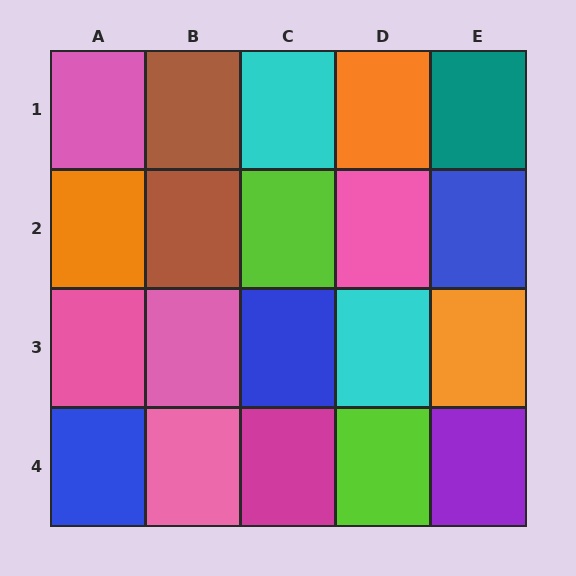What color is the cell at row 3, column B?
Pink.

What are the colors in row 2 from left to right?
Orange, brown, lime, pink, blue.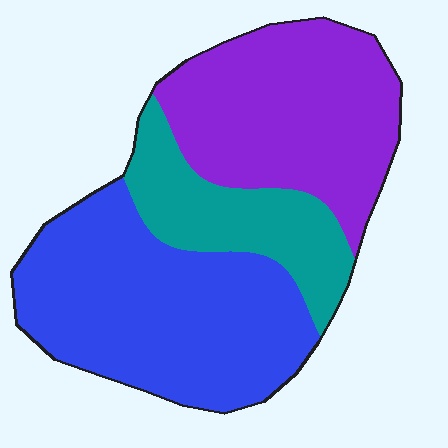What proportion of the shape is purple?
Purple covers roughly 35% of the shape.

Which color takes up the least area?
Teal, at roughly 20%.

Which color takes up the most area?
Blue, at roughly 45%.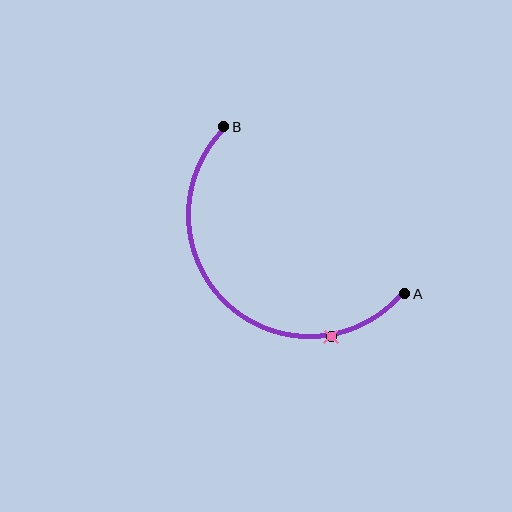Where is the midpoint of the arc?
The arc midpoint is the point on the curve farthest from the straight line joining A and B. It sits below and to the left of that line.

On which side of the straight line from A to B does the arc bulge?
The arc bulges below and to the left of the straight line connecting A and B.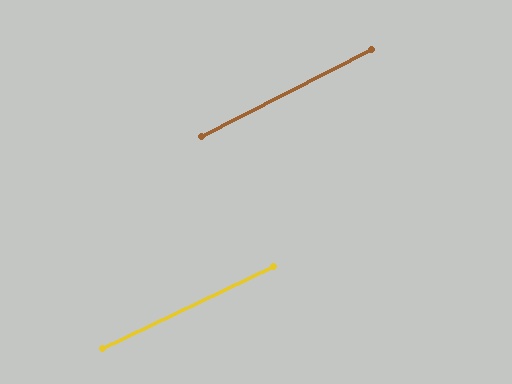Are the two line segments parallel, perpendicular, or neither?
Parallel — their directions differ by only 1.8°.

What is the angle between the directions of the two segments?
Approximately 2 degrees.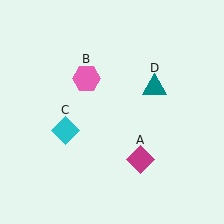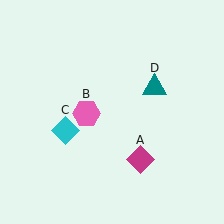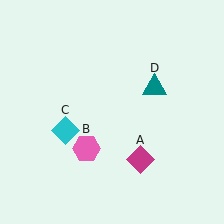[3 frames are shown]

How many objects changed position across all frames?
1 object changed position: pink hexagon (object B).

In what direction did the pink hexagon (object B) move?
The pink hexagon (object B) moved down.